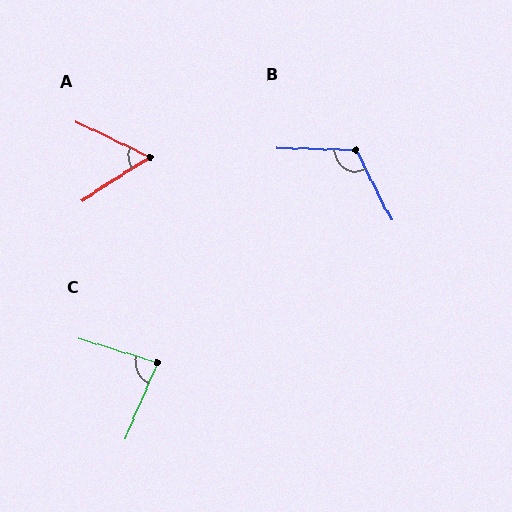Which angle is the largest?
B, at approximately 118 degrees.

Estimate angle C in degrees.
Approximately 84 degrees.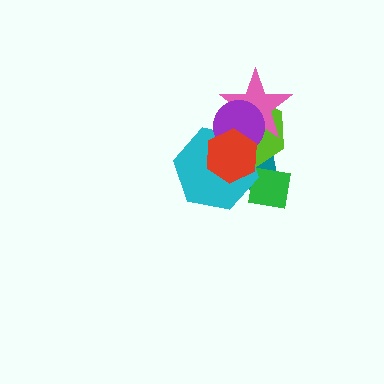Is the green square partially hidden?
Yes, it is partially covered by another shape.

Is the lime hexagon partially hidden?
Yes, it is partially covered by another shape.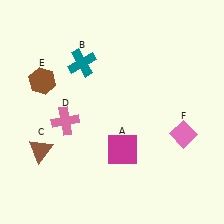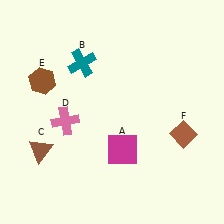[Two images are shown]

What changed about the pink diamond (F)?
In Image 1, F is pink. In Image 2, it changed to brown.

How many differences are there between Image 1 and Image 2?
There is 1 difference between the two images.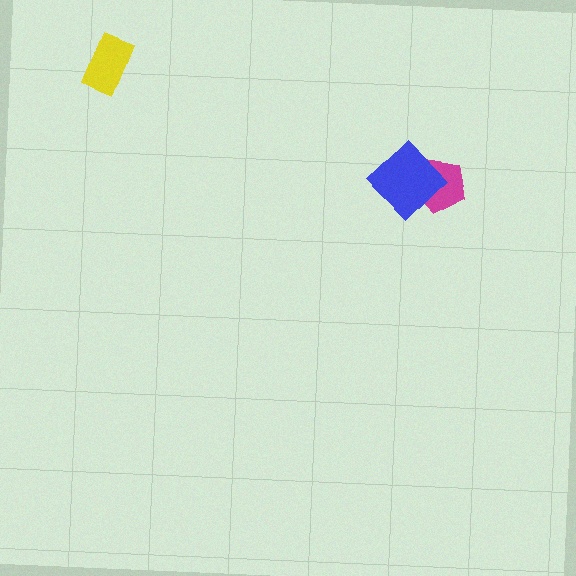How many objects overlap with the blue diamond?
1 object overlaps with the blue diamond.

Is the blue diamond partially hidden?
No, no other shape covers it.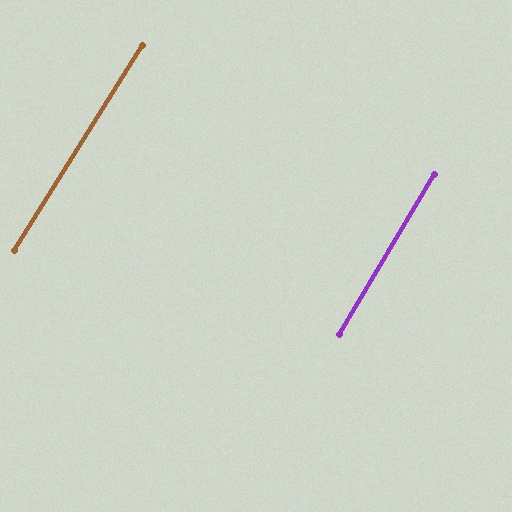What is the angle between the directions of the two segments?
Approximately 1 degree.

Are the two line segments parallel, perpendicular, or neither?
Parallel — their directions differ by only 1.0°.